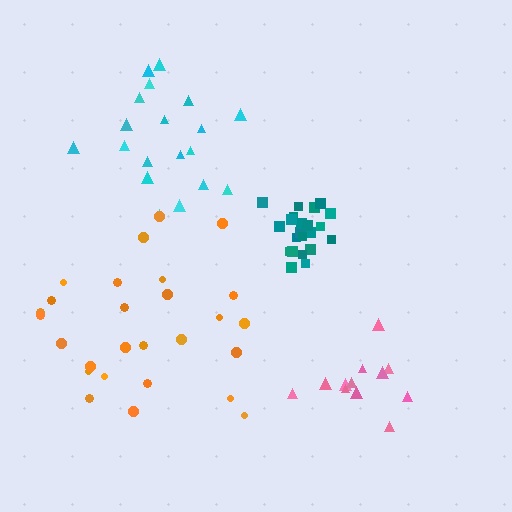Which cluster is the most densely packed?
Teal.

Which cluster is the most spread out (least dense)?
Orange.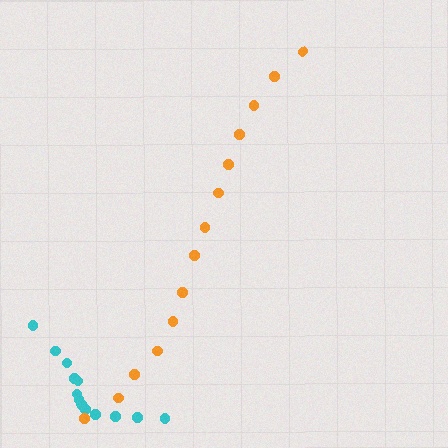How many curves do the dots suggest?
There are 2 distinct paths.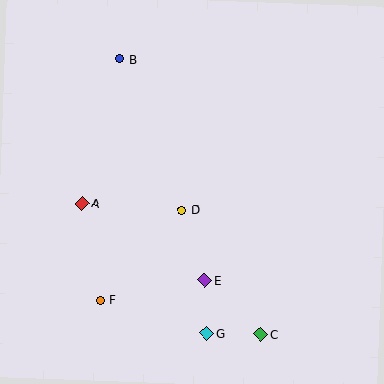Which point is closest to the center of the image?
Point D at (182, 210) is closest to the center.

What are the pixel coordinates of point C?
Point C is at (261, 334).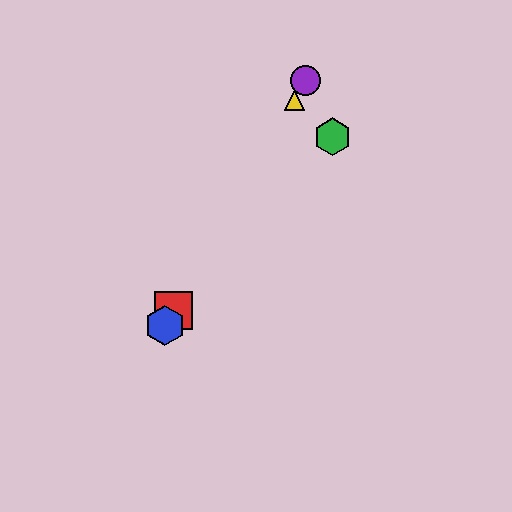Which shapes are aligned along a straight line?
The red square, the blue hexagon, the yellow triangle, the purple circle are aligned along a straight line.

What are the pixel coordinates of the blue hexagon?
The blue hexagon is at (165, 326).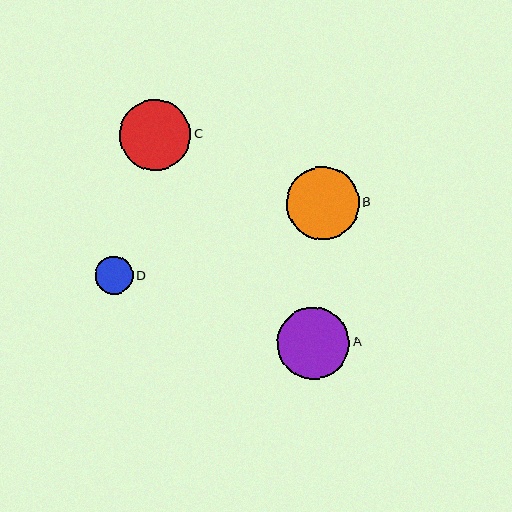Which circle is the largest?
Circle A is the largest with a size of approximately 73 pixels.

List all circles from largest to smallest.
From largest to smallest: A, B, C, D.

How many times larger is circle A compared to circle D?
Circle A is approximately 1.9 times the size of circle D.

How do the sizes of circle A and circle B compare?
Circle A and circle B are approximately the same size.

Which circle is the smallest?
Circle D is the smallest with a size of approximately 38 pixels.